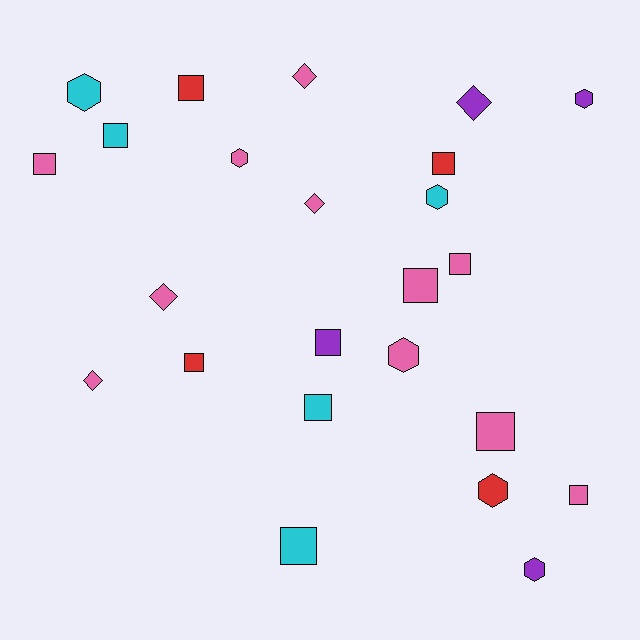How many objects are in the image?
There are 24 objects.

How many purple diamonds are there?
There is 1 purple diamond.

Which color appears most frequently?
Pink, with 11 objects.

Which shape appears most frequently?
Square, with 12 objects.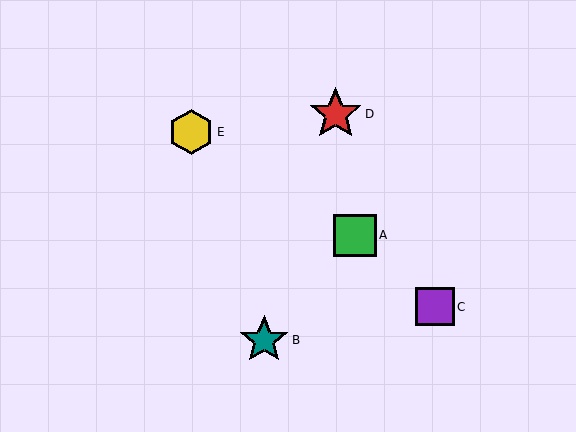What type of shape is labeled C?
Shape C is a purple square.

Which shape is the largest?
The red star (labeled D) is the largest.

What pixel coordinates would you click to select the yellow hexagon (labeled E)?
Click at (191, 132) to select the yellow hexagon E.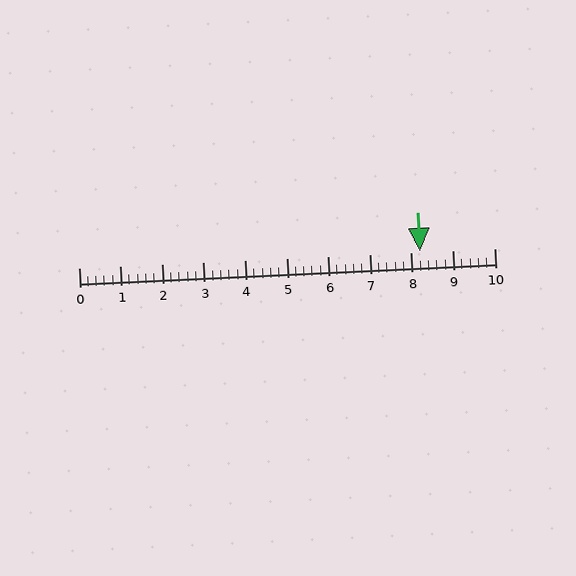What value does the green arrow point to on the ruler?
The green arrow points to approximately 8.2.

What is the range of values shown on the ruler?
The ruler shows values from 0 to 10.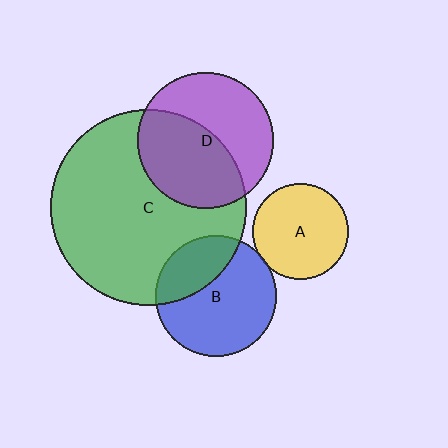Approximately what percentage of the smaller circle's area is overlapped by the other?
Approximately 50%.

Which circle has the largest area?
Circle C (green).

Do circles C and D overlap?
Yes.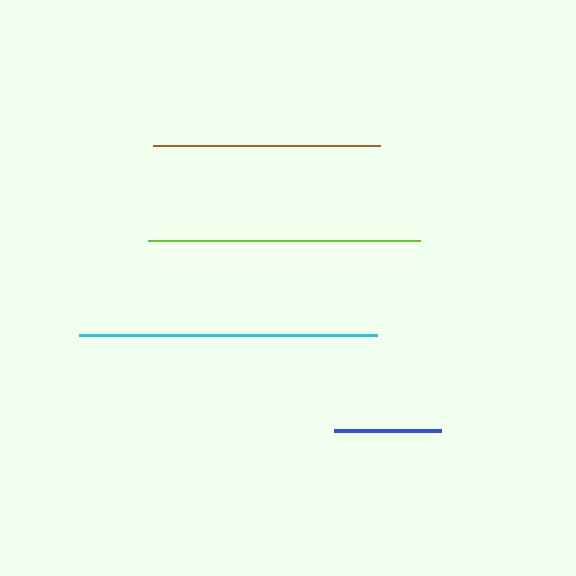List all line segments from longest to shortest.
From longest to shortest: cyan, lime, brown, blue.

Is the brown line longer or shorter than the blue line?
The brown line is longer than the blue line.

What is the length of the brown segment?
The brown segment is approximately 227 pixels long.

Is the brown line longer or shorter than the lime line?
The lime line is longer than the brown line.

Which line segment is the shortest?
The blue line is the shortest at approximately 107 pixels.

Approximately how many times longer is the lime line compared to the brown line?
The lime line is approximately 1.2 times the length of the brown line.